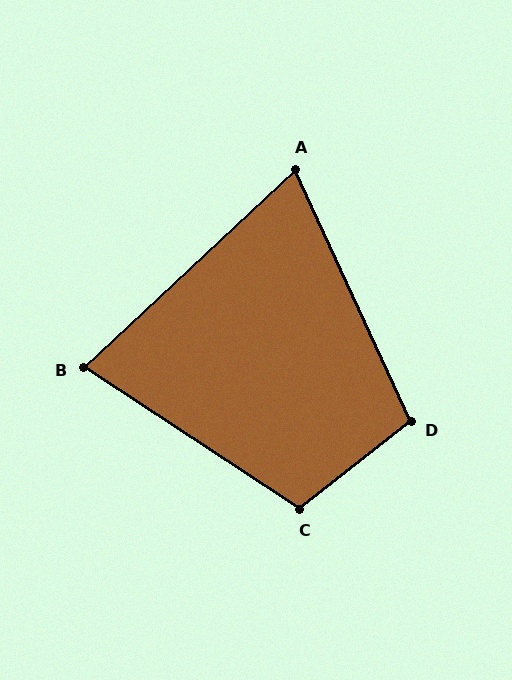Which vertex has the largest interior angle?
C, at approximately 108 degrees.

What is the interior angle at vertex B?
Approximately 76 degrees (acute).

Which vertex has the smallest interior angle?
A, at approximately 72 degrees.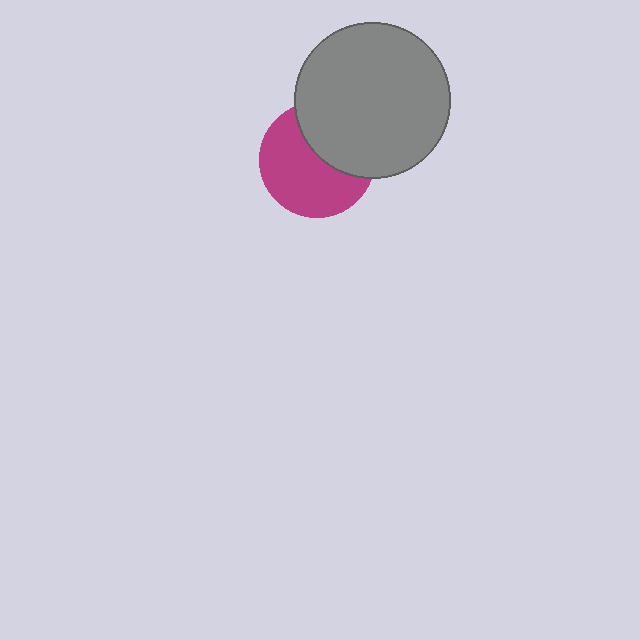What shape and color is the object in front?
The object in front is a gray circle.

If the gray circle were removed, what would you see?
You would see the complete magenta circle.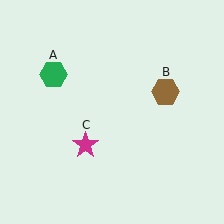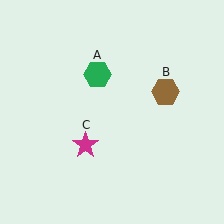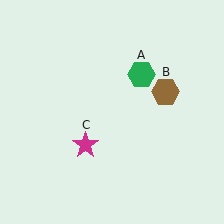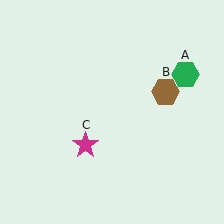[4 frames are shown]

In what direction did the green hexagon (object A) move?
The green hexagon (object A) moved right.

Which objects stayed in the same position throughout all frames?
Brown hexagon (object B) and magenta star (object C) remained stationary.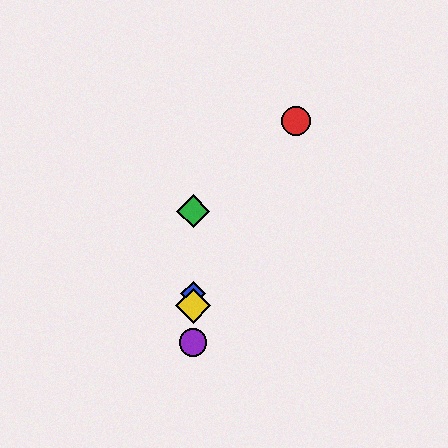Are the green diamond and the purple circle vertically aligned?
Yes, both are at x≈193.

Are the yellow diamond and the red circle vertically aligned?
No, the yellow diamond is at x≈193 and the red circle is at x≈296.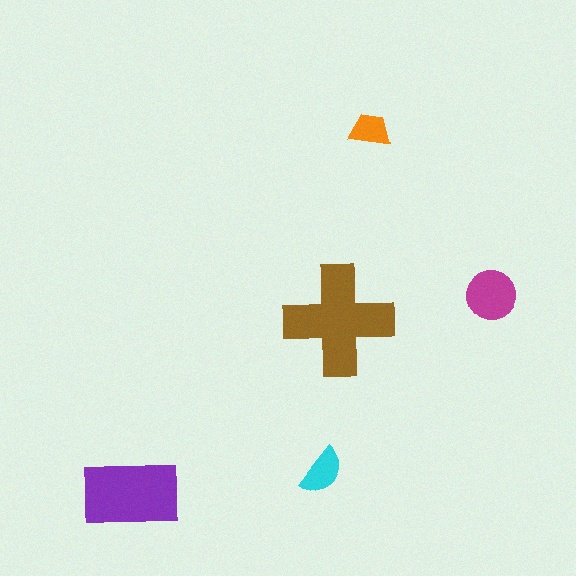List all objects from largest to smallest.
The brown cross, the purple rectangle, the magenta circle, the cyan semicircle, the orange trapezoid.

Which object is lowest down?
The purple rectangle is bottommost.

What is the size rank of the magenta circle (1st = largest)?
3rd.